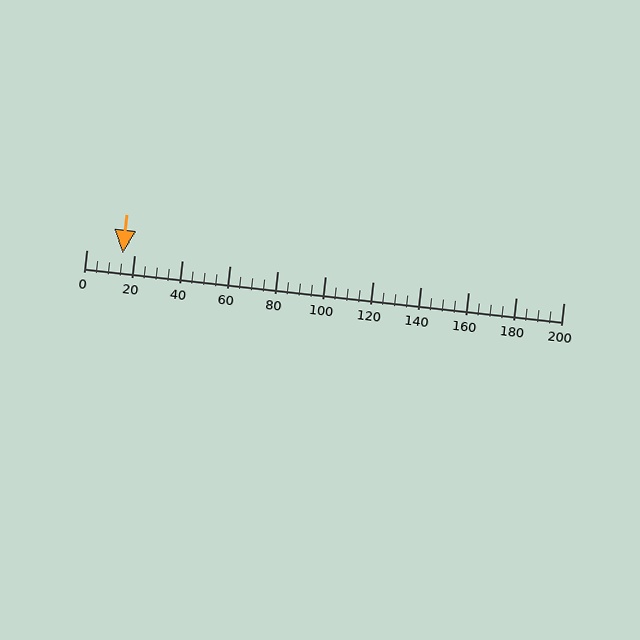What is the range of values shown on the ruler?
The ruler shows values from 0 to 200.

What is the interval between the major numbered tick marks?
The major tick marks are spaced 20 units apart.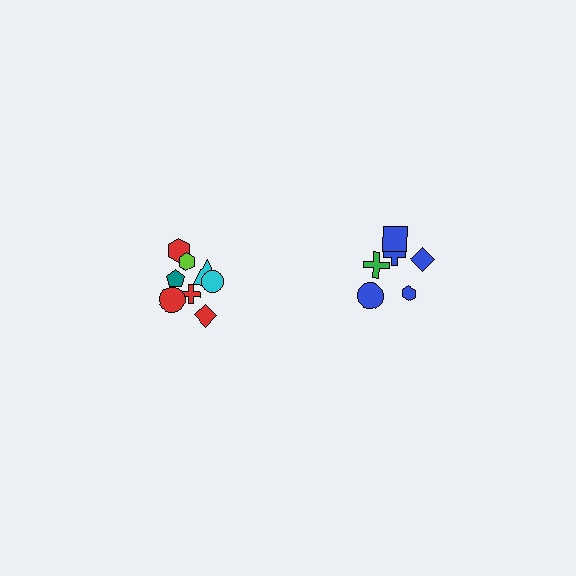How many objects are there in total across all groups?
There are 14 objects.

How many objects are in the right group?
There are 6 objects.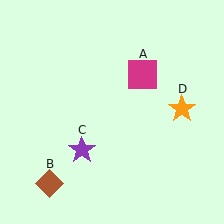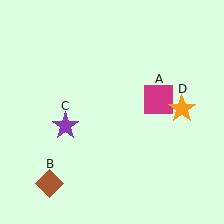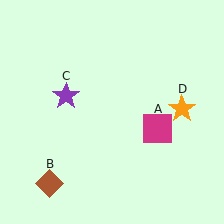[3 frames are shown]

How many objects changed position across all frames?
2 objects changed position: magenta square (object A), purple star (object C).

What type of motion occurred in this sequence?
The magenta square (object A), purple star (object C) rotated clockwise around the center of the scene.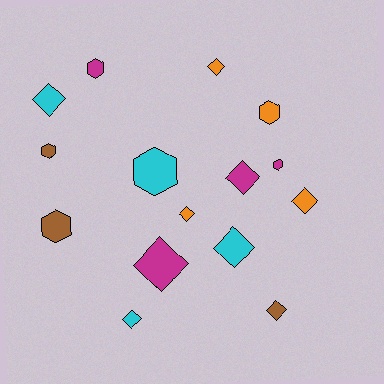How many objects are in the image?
There are 15 objects.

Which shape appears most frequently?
Diamond, with 9 objects.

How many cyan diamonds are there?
There are 3 cyan diamonds.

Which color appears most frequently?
Orange, with 4 objects.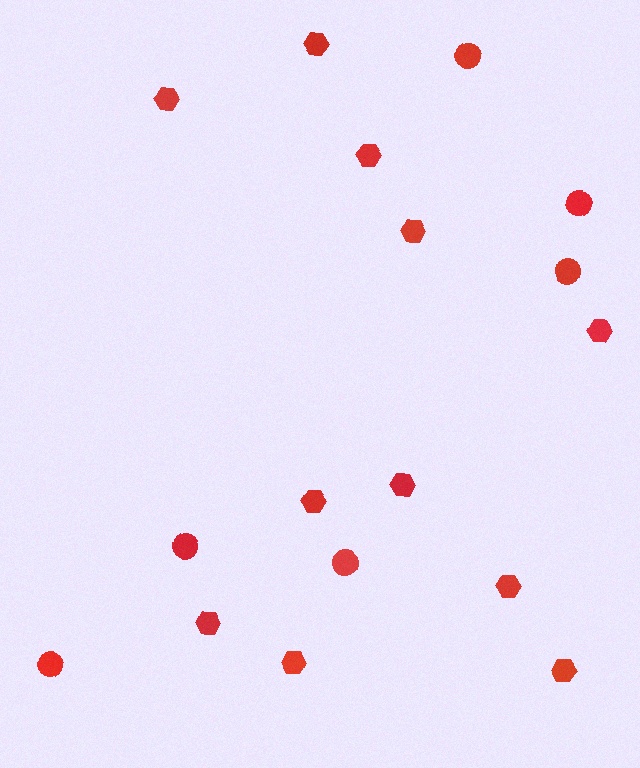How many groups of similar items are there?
There are 2 groups: one group of hexagons (11) and one group of circles (6).